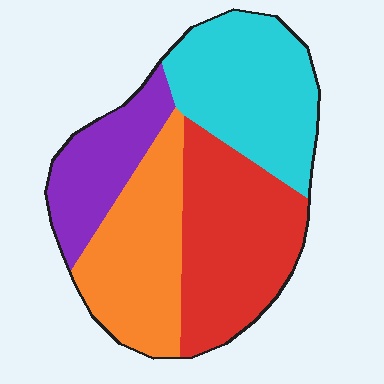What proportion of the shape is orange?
Orange covers 25% of the shape.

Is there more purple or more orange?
Orange.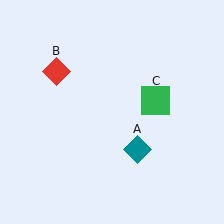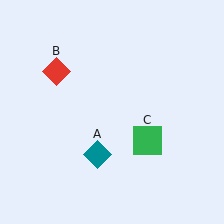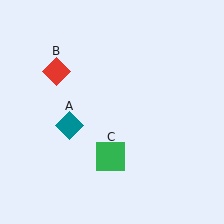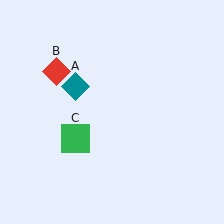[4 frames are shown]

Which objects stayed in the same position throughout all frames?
Red diamond (object B) remained stationary.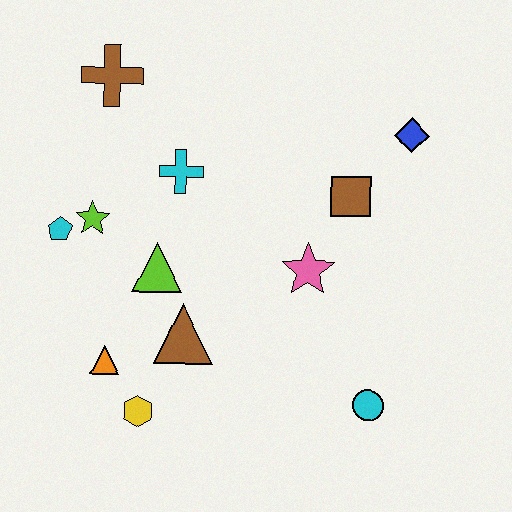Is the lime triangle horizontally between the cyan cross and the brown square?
No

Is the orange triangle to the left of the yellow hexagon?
Yes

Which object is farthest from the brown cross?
The cyan circle is farthest from the brown cross.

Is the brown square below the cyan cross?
Yes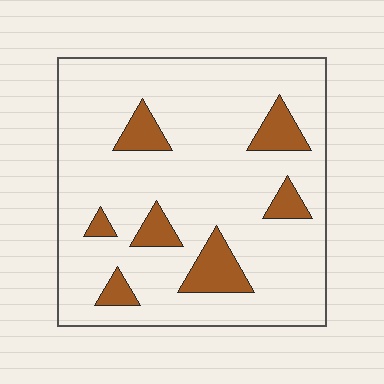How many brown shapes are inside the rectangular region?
7.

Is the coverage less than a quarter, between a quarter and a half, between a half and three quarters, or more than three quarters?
Less than a quarter.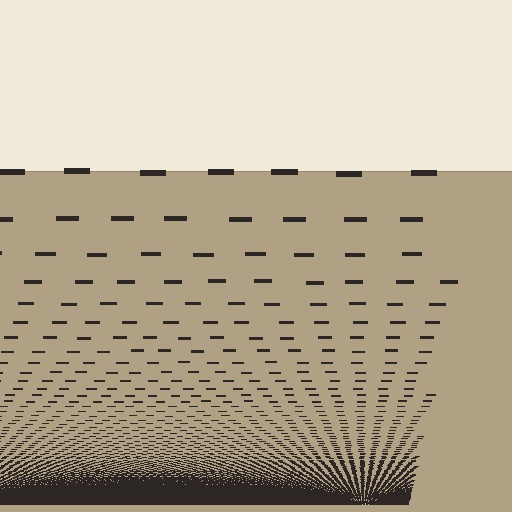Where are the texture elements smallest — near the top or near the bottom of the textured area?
Near the bottom.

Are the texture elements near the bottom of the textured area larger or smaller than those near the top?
Smaller. The gradient is inverted — elements near the bottom are smaller and denser.